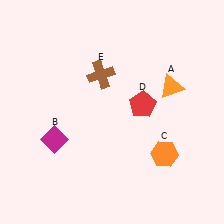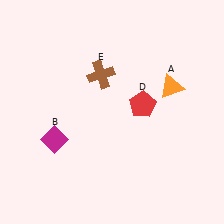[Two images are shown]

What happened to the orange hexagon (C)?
The orange hexagon (C) was removed in Image 2. It was in the bottom-right area of Image 1.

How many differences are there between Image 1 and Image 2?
There is 1 difference between the two images.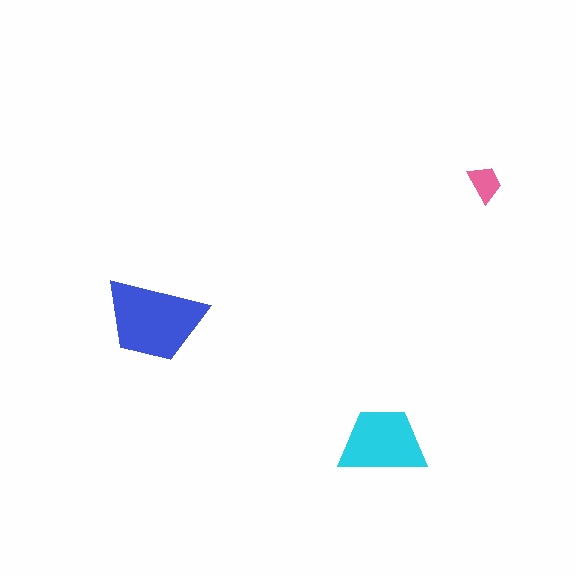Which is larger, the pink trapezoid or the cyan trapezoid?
The cyan one.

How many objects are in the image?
There are 3 objects in the image.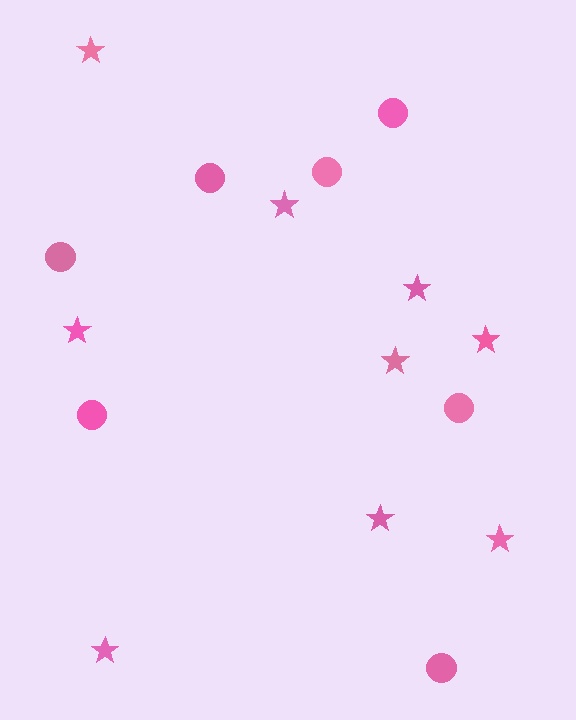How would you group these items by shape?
There are 2 groups: one group of circles (7) and one group of stars (9).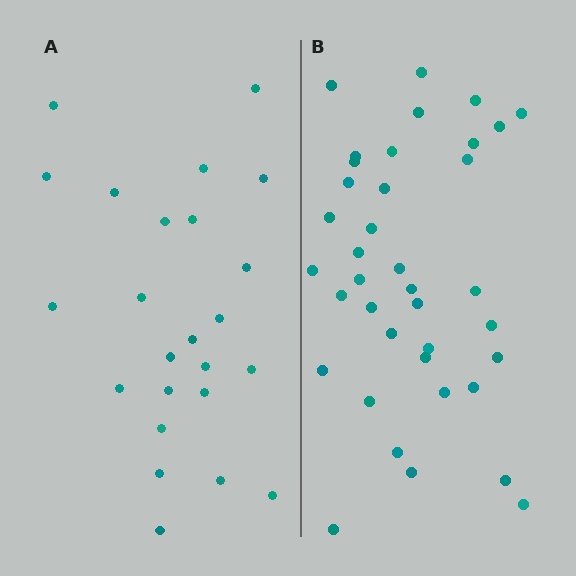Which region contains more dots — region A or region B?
Region B (the right region) has more dots.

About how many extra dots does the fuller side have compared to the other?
Region B has approximately 15 more dots than region A.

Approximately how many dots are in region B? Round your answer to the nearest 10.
About 40 dots. (The exact count is 38, which rounds to 40.)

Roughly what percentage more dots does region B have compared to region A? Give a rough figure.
About 60% more.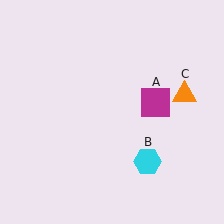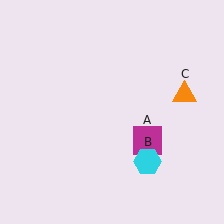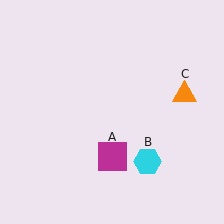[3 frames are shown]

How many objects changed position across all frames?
1 object changed position: magenta square (object A).